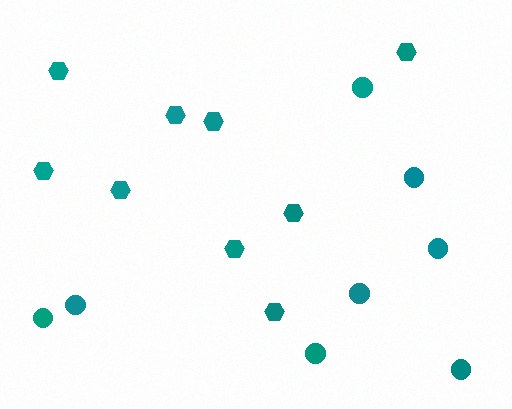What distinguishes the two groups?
There are 2 groups: one group of circles (8) and one group of hexagons (9).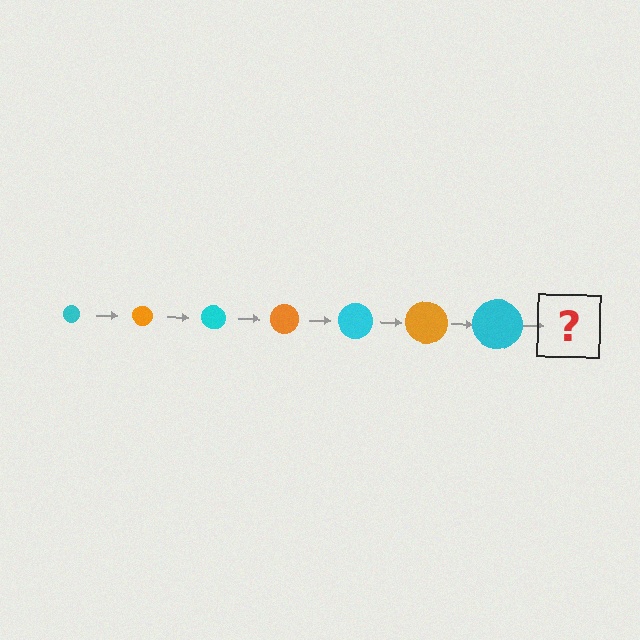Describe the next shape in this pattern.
It should be an orange circle, larger than the previous one.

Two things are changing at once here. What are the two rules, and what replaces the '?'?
The two rules are that the circle grows larger each step and the color cycles through cyan and orange. The '?' should be an orange circle, larger than the previous one.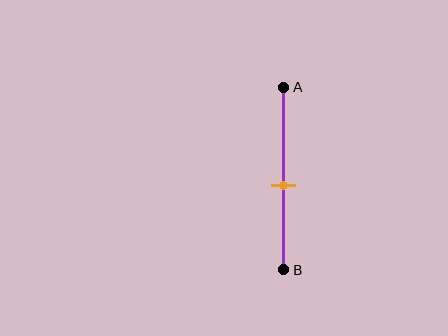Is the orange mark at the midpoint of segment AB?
No, the mark is at about 55% from A, not at the 50% midpoint.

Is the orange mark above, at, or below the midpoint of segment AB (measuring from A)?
The orange mark is below the midpoint of segment AB.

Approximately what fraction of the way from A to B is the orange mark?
The orange mark is approximately 55% of the way from A to B.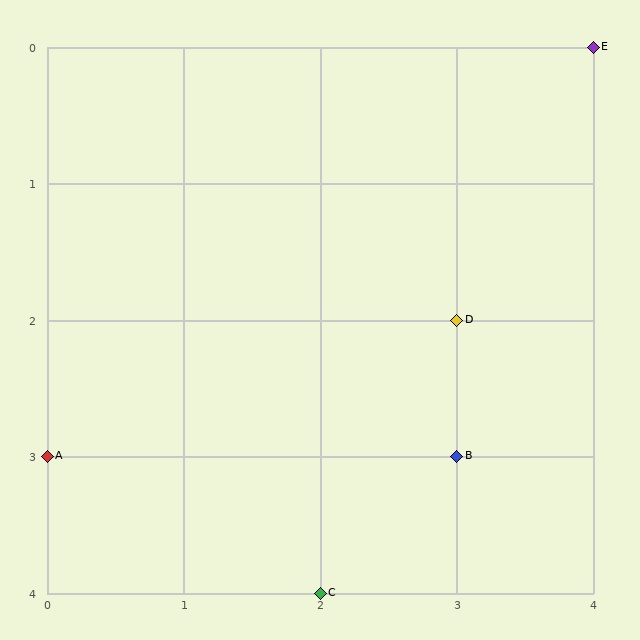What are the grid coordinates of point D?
Point D is at grid coordinates (3, 2).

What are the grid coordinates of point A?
Point A is at grid coordinates (0, 3).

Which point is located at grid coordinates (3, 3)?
Point B is at (3, 3).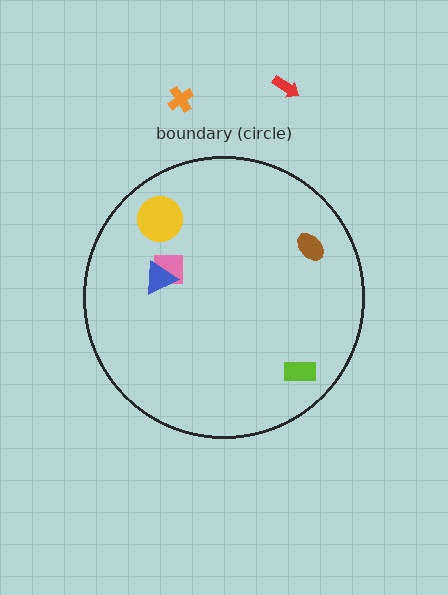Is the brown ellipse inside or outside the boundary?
Inside.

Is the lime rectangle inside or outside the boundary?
Inside.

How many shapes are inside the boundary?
5 inside, 2 outside.